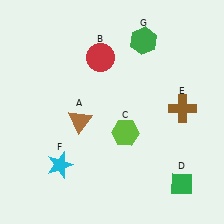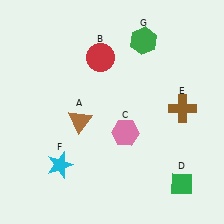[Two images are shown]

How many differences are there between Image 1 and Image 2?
There is 1 difference between the two images.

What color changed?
The hexagon (C) changed from lime in Image 1 to pink in Image 2.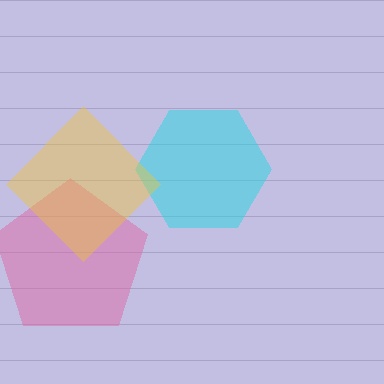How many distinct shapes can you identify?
There are 3 distinct shapes: a cyan hexagon, a pink pentagon, a yellow diamond.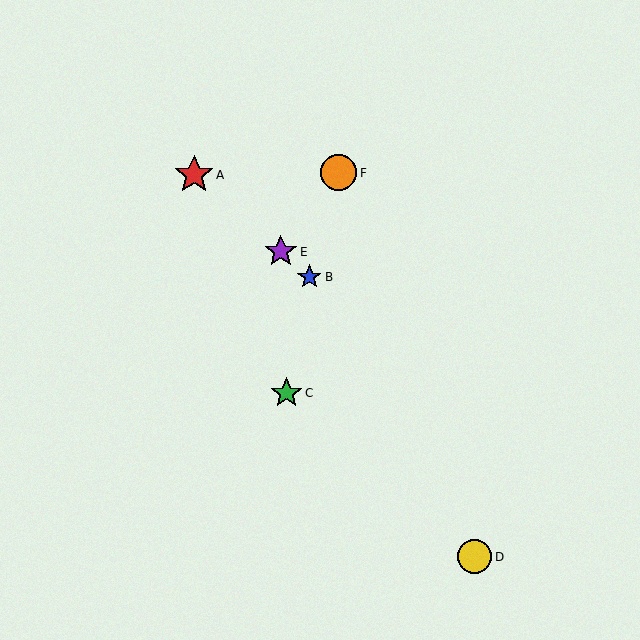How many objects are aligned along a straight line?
3 objects (A, B, E) are aligned along a straight line.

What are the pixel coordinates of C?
Object C is at (286, 393).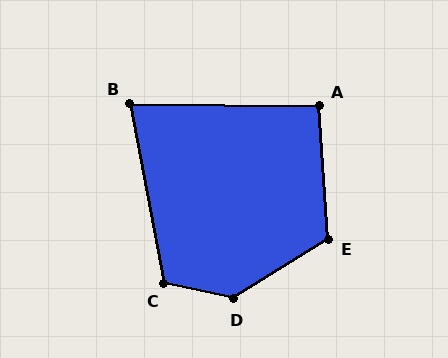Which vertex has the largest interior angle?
D, at approximately 135 degrees.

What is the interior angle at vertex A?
Approximately 94 degrees (approximately right).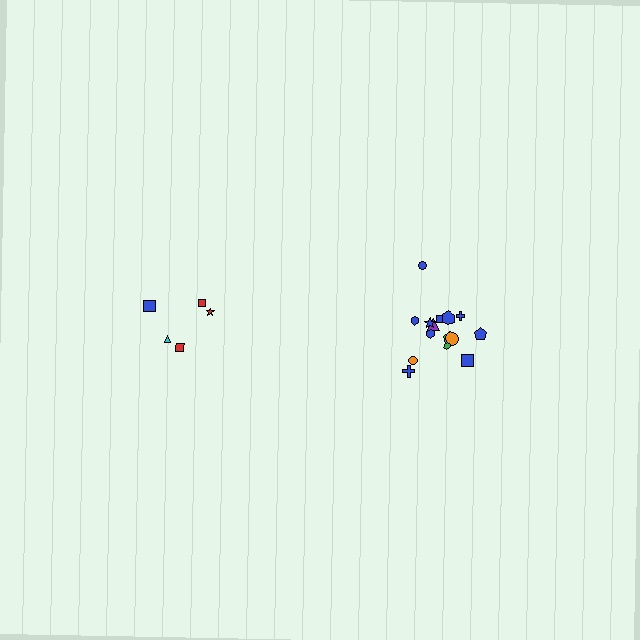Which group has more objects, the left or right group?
The right group.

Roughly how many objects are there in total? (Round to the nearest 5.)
Roughly 20 objects in total.